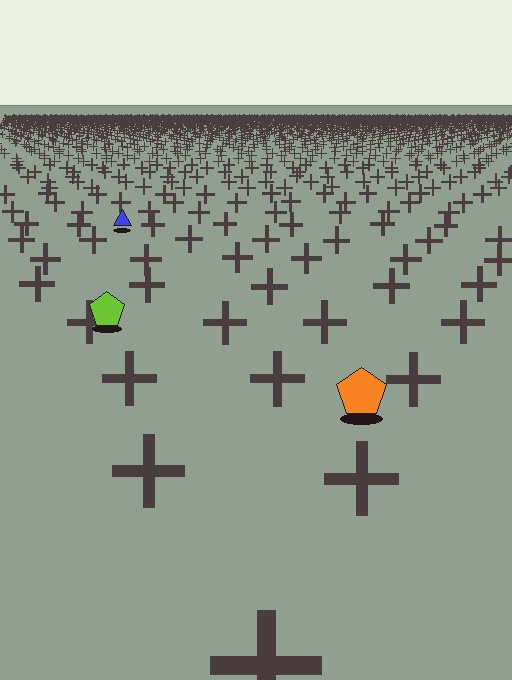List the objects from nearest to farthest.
From nearest to farthest: the orange pentagon, the lime pentagon, the blue triangle.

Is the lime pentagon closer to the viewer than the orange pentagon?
No. The orange pentagon is closer — you can tell from the texture gradient: the ground texture is coarser near it.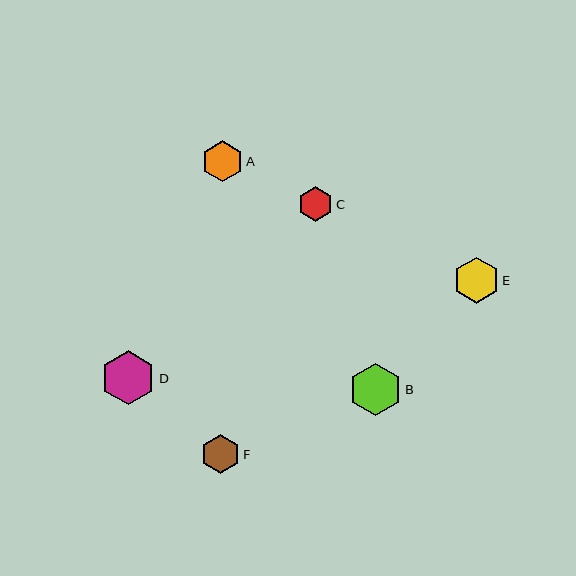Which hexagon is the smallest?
Hexagon C is the smallest with a size of approximately 35 pixels.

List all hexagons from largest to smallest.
From largest to smallest: D, B, E, A, F, C.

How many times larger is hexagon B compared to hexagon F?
Hexagon B is approximately 1.3 times the size of hexagon F.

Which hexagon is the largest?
Hexagon D is the largest with a size of approximately 54 pixels.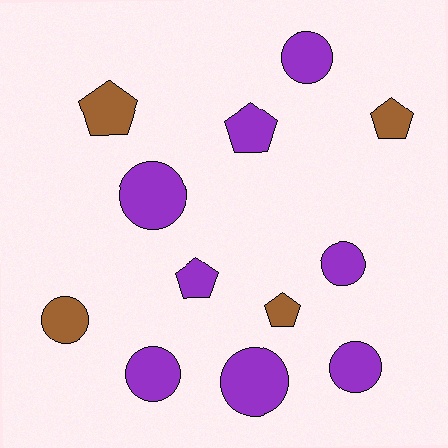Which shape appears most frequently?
Circle, with 7 objects.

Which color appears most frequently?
Purple, with 8 objects.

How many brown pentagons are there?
There are 3 brown pentagons.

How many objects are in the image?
There are 12 objects.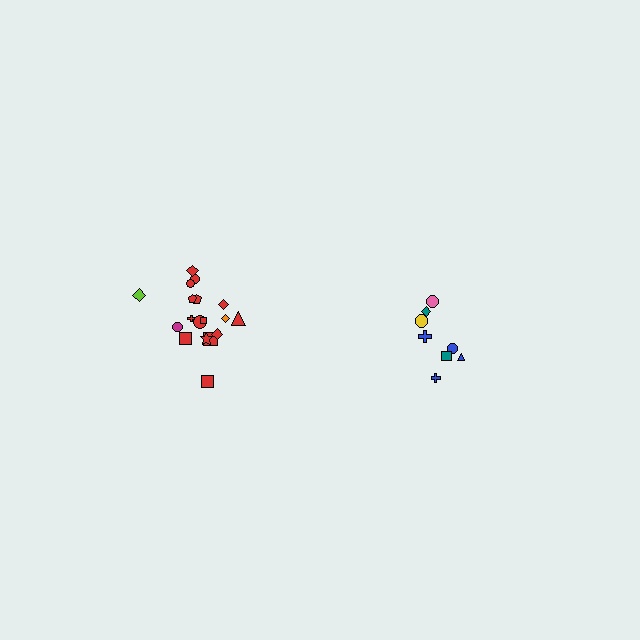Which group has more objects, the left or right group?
The left group.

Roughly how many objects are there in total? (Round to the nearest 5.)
Roughly 25 objects in total.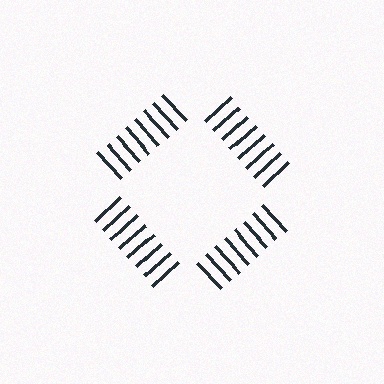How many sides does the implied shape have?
4 sides — the line-ends trace a square.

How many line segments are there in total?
32 — 8 along each of the 4 edges.